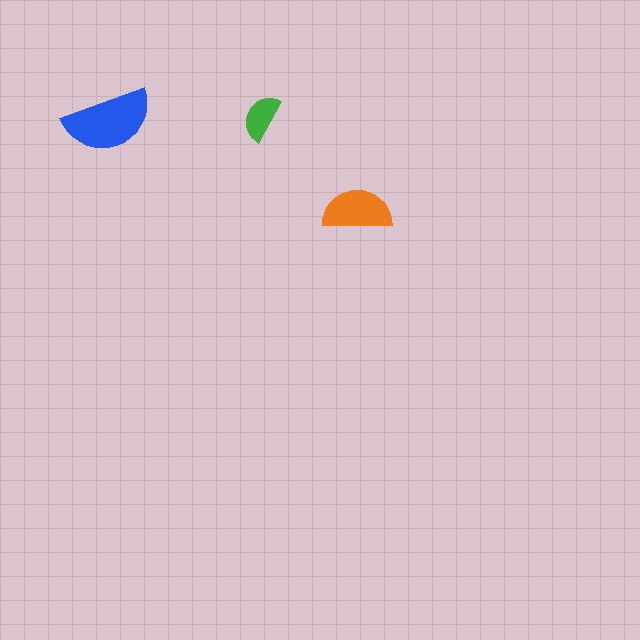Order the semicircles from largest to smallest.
the blue one, the orange one, the green one.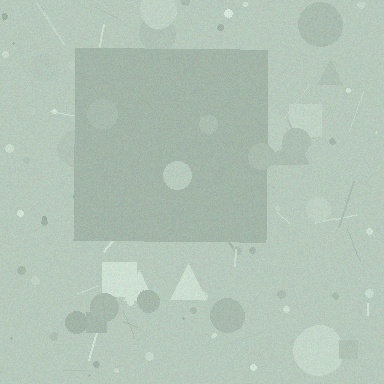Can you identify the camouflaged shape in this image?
The camouflaged shape is a square.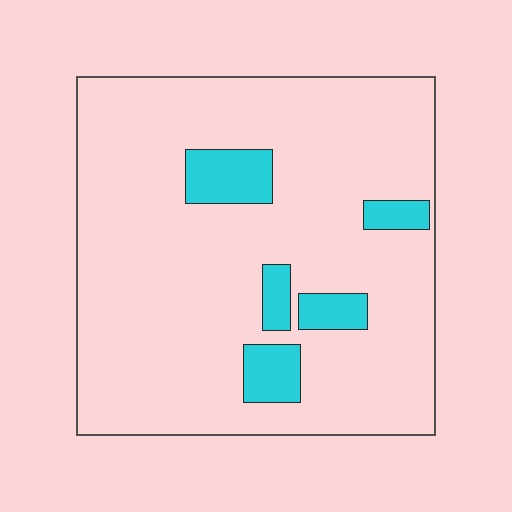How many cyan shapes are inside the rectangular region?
5.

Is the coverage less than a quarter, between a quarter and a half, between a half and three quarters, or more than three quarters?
Less than a quarter.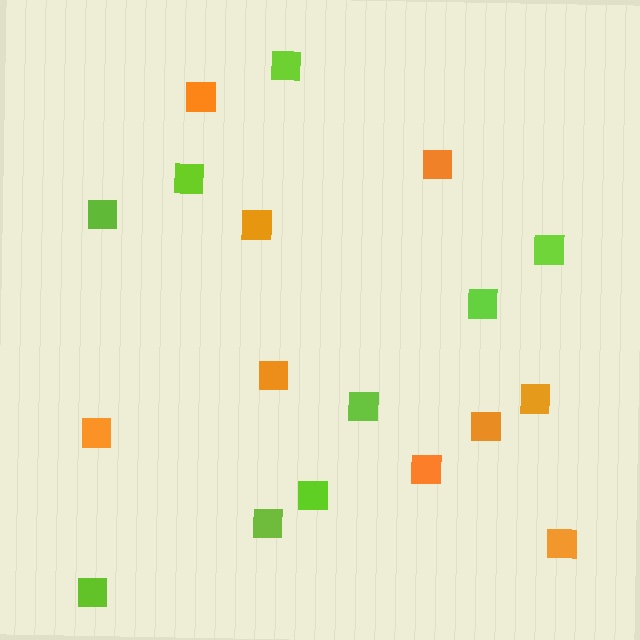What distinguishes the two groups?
There are 2 groups: one group of orange squares (9) and one group of lime squares (9).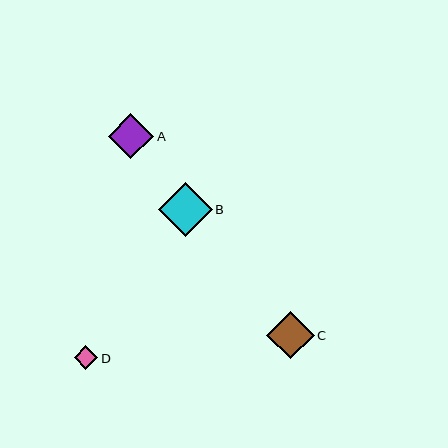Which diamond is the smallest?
Diamond D is the smallest with a size of approximately 24 pixels.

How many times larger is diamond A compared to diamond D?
Diamond A is approximately 1.9 times the size of diamond D.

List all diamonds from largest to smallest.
From largest to smallest: B, C, A, D.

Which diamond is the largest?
Diamond B is the largest with a size of approximately 54 pixels.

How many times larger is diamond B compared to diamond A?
Diamond B is approximately 1.2 times the size of diamond A.